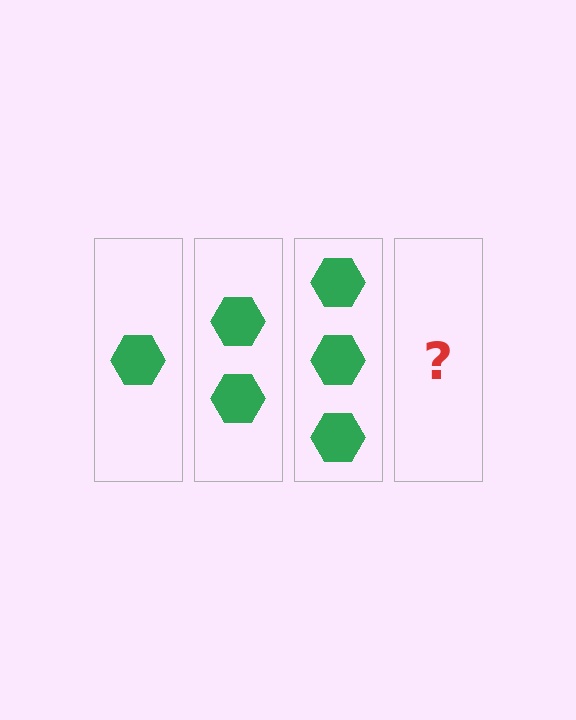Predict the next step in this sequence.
The next step is 4 hexagons.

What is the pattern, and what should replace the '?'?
The pattern is that each step adds one more hexagon. The '?' should be 4 hexagons.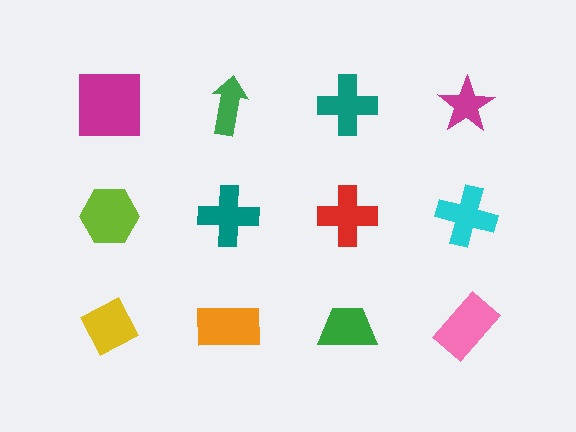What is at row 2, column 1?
A lime hexagon.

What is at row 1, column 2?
A green arrow.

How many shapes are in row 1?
4 shapes.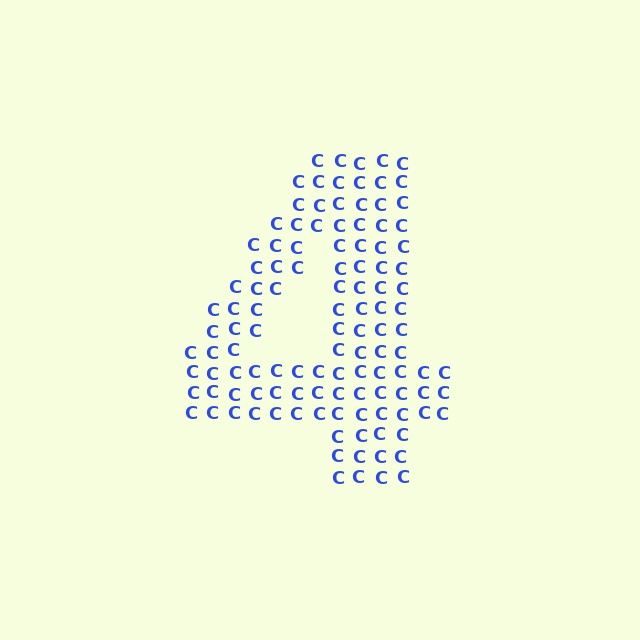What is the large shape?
The large shape is the digit 4.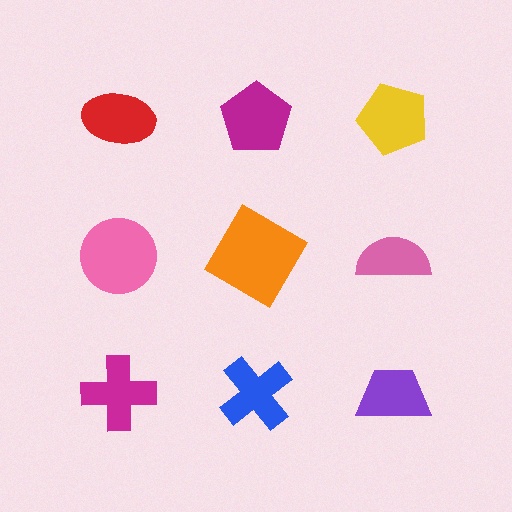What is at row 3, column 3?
A purple trapezoid.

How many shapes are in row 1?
3 shapes.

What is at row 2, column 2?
An orange square.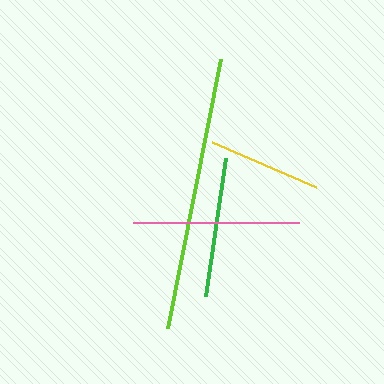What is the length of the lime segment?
The lime segment is approximately 275 pixels long.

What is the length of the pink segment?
The pink segment is approximately 166 pixels long.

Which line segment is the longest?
The lime line is the longest at approximately 275 pixels.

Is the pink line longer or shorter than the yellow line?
The pink line is longer than the yellow line.